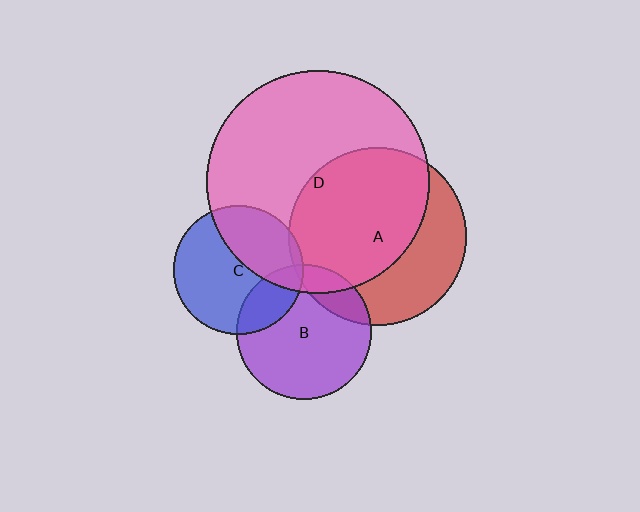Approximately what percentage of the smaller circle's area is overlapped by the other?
Approximately 5%.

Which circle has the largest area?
Circle D (pink).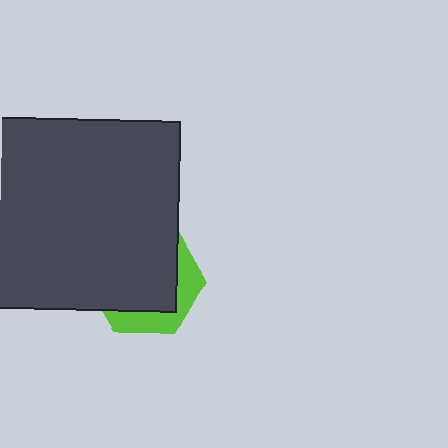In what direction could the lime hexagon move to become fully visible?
The lime hexagon could move toward the lower-right. That would shift it out from behind the dark gray square entirely.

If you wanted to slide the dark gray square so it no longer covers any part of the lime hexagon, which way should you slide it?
Slide it toward the upper-left — that is the most direct way to separate the two shapes.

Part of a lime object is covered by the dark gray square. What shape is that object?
It is a hexagon.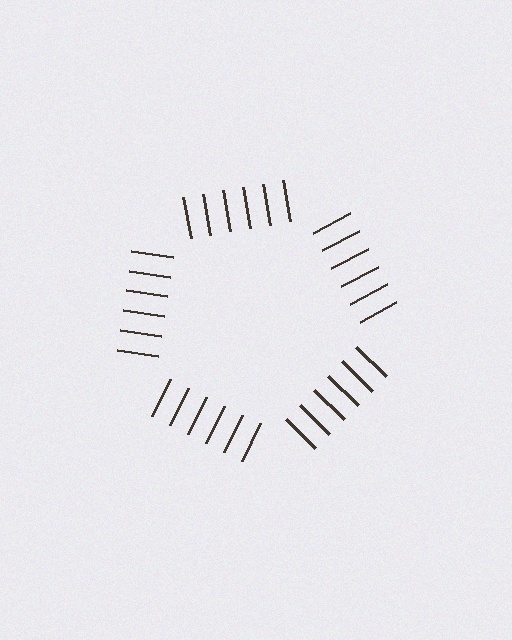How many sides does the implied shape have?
5 sides — the line-ends trace a pentagon.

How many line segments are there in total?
30 — 6 along each of the 5 edges.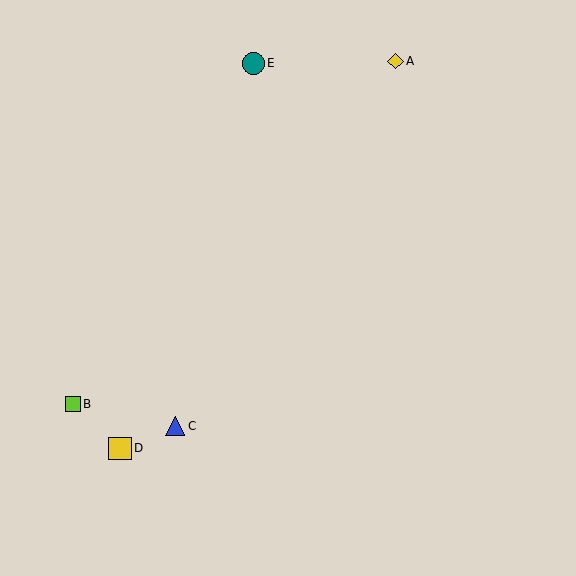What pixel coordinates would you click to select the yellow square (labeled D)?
Click at (120, 448) to select the yellow square D.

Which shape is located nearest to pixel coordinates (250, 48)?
The teal circle (labeled E) at (253, 63) is nearest to that location.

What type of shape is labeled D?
Shape D is a yellow square.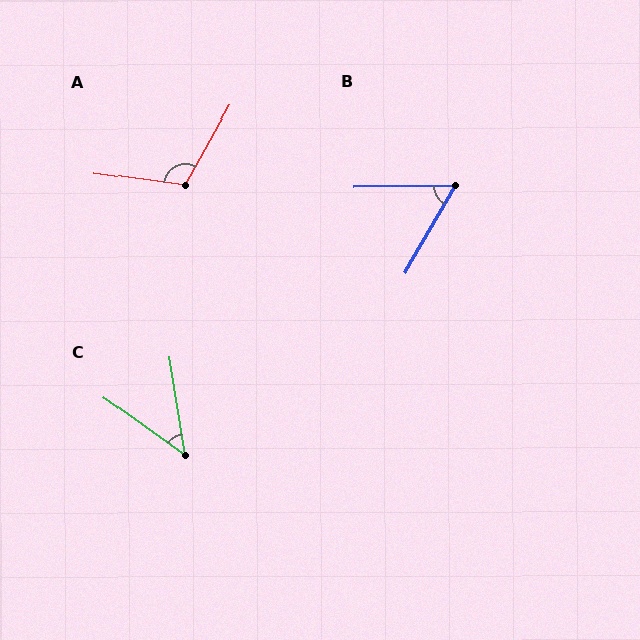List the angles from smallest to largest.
C (45°), B (59°), A (112°).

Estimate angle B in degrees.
Approximately 59 degrees.